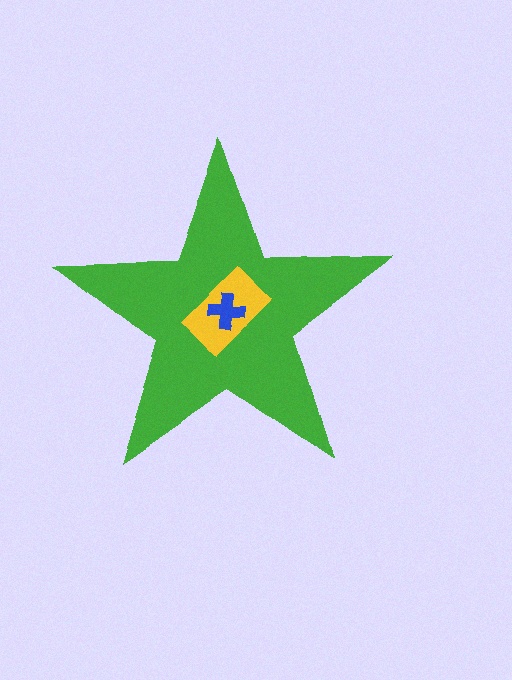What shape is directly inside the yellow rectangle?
The blue cross.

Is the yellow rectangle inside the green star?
Yes.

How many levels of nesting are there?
3.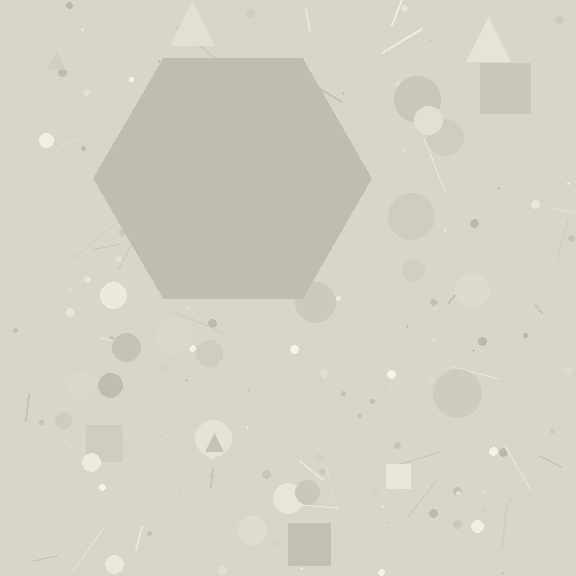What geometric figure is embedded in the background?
A hexagon is embedded in the background.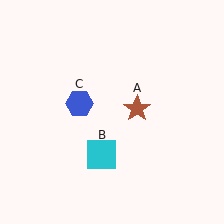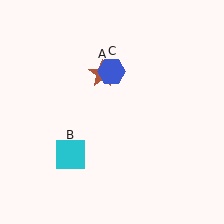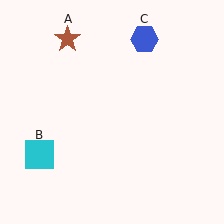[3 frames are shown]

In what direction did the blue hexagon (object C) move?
The blue hexagon (object C) moved up and to the right.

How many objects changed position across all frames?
3 objects changed position: brown star (object A), cyan square (object B), blue hexagon (object C).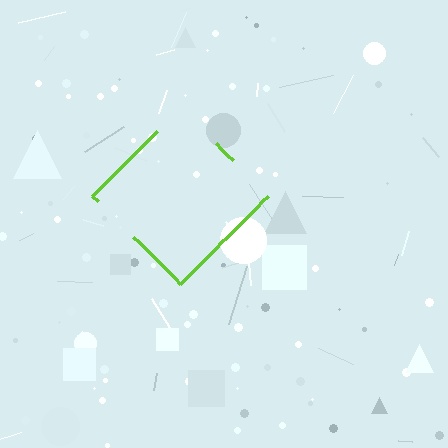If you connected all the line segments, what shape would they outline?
They would outline a diamond.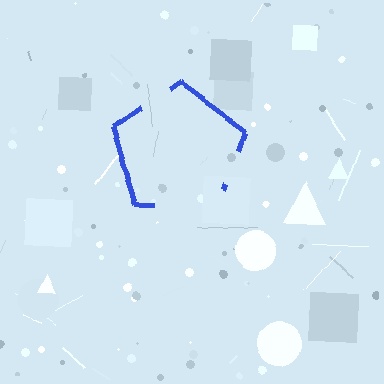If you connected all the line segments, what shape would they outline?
They would outline a pentagon.